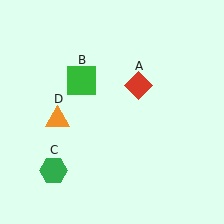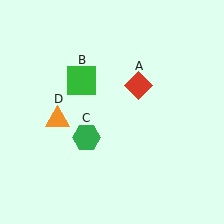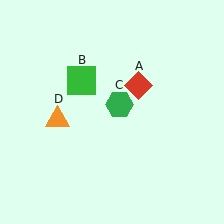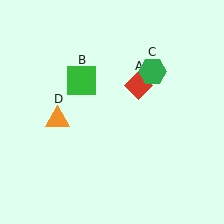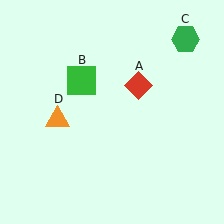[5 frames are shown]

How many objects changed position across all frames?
1 object changed position: green hexagon (object C).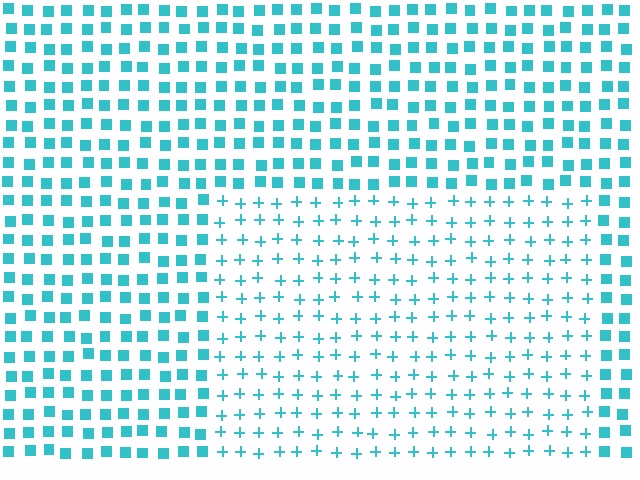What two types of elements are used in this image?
The image uses plus signs inside the rectangle region and squares outside it.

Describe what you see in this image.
The image is filled with small cyan elements arranged in a uniform grid. A rectangle-shaped region contains plus signs, while the surrounding area contains squares. The boundary is defined purely by the change in element shape.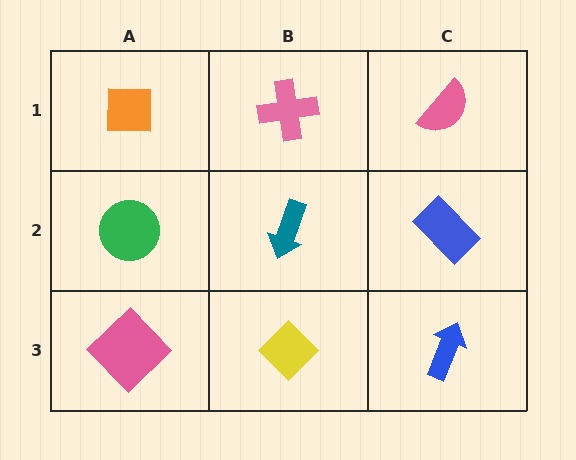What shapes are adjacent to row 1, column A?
A green circle (row 2, column A), a pink cross (row 1, column B).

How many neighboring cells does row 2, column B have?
4.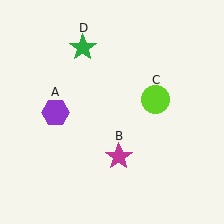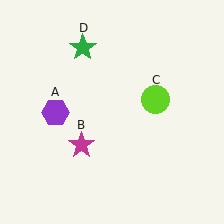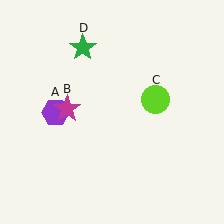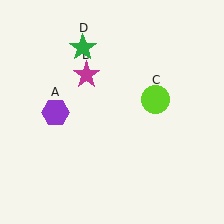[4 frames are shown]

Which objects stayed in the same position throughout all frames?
Purple hexagon (object A) and lime circle (object C) and green star (object D) remained stationary.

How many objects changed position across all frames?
1 object changed position: magenta star (object B).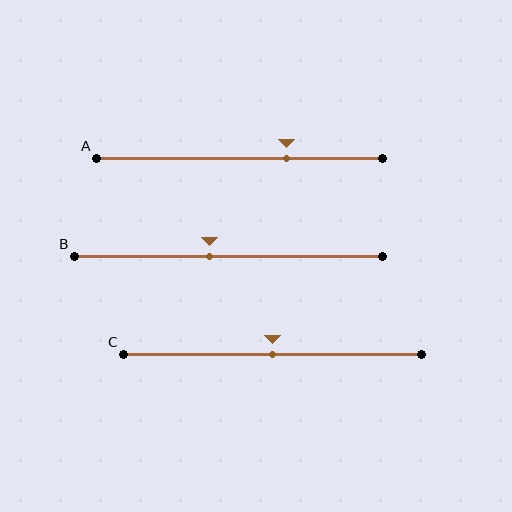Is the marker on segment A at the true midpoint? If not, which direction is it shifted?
No, the marker on segment A is shifted to the right by about 16% of the segment length.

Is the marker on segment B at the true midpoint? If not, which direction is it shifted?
No, the marker on segment B is shifted to the left by about 6% of the segment length.